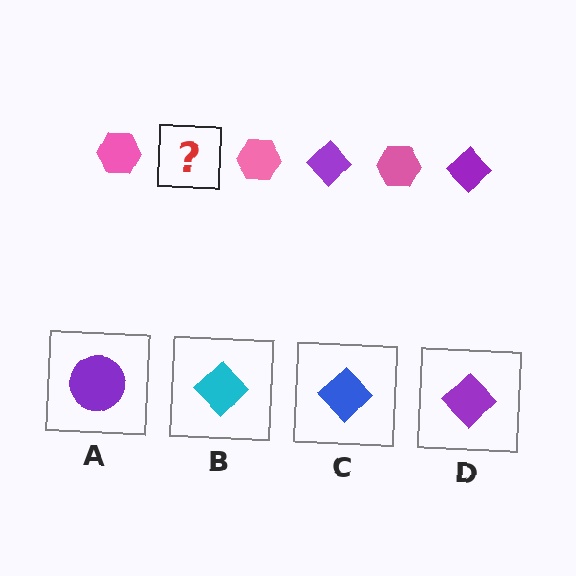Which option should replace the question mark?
Option D.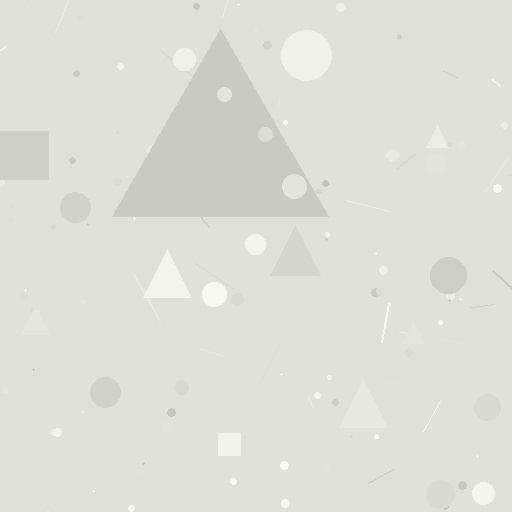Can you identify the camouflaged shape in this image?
The camouflaged shape is a triangle.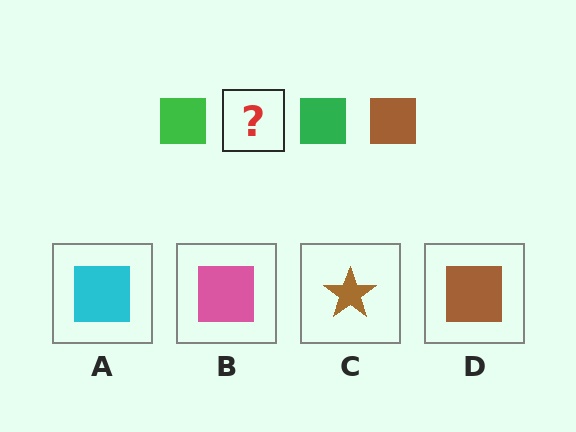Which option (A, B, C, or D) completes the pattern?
D.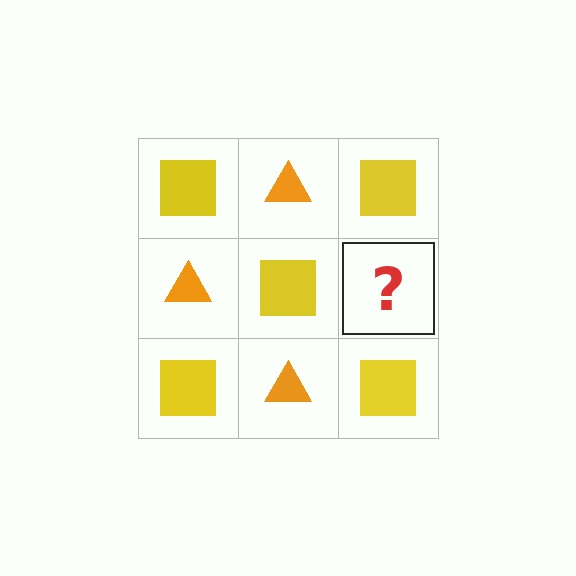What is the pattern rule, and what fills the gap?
The rule is that it alternates yellow square and orange triangle in a checkerboard pattern. The gap should be filled with an orange triangle.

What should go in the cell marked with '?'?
The missing cell should contain an orange triangle.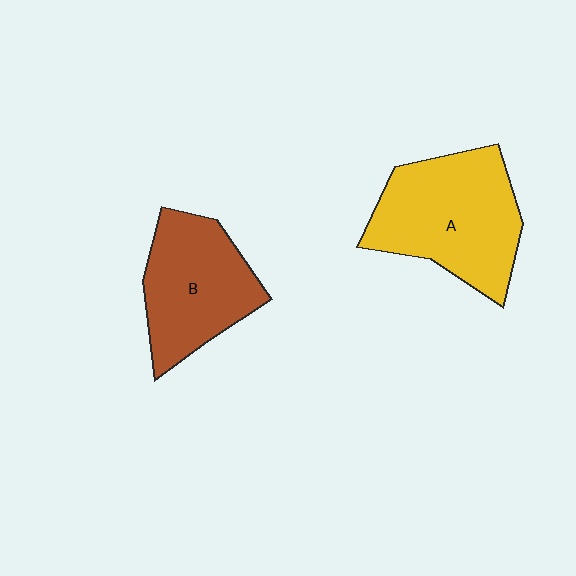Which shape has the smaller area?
Shape B (brown).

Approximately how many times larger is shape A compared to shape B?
Approximately 1.2 times.